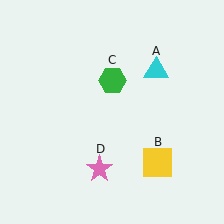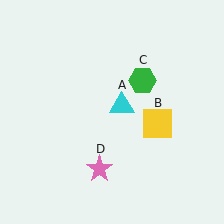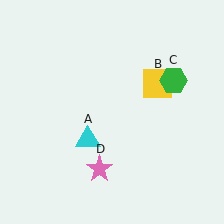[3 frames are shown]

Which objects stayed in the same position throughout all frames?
Pink star (object D) remained stationary.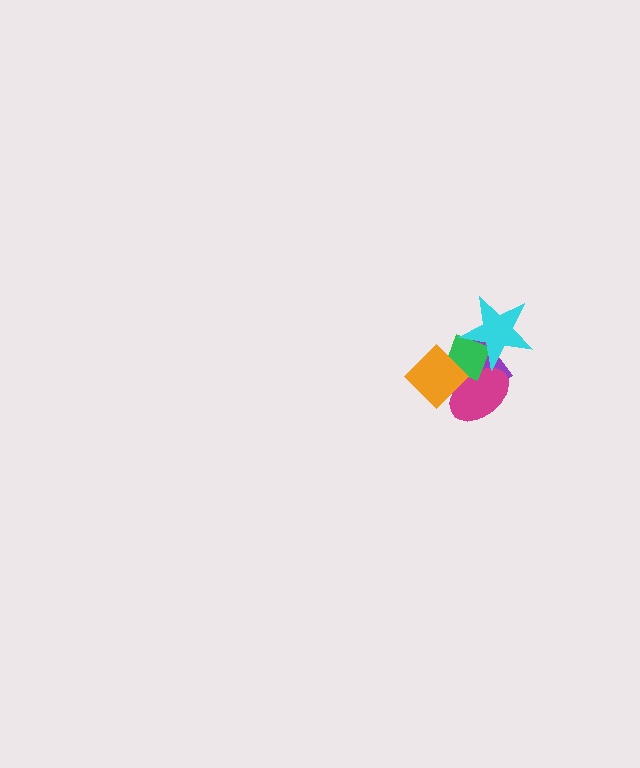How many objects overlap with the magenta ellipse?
3 objects overlap with the magenta ellipse.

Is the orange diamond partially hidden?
No, no other shape covers it.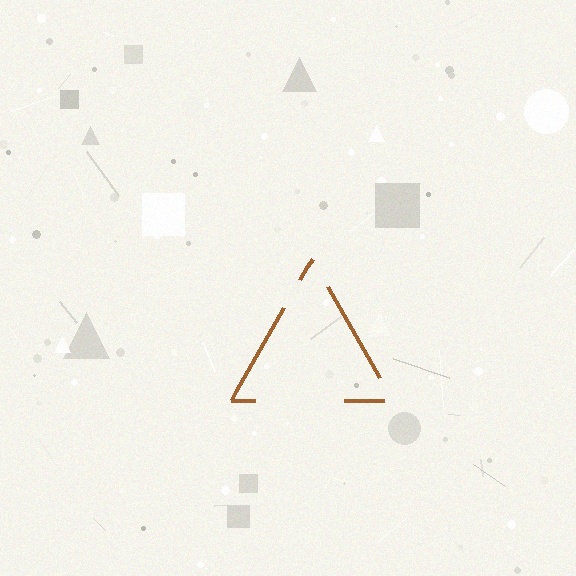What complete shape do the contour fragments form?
The contour fragments form a triangle.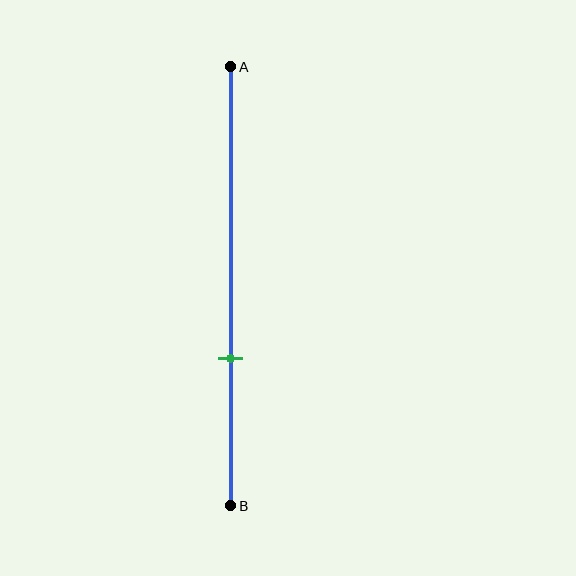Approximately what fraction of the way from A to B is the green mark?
The green mark is approximately 65% of the way from A to B.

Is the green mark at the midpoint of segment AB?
No, the mark is at about 65% from A, not at the 50% midpoint.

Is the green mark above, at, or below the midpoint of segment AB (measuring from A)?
The green mark is below the midpoint of segment AB.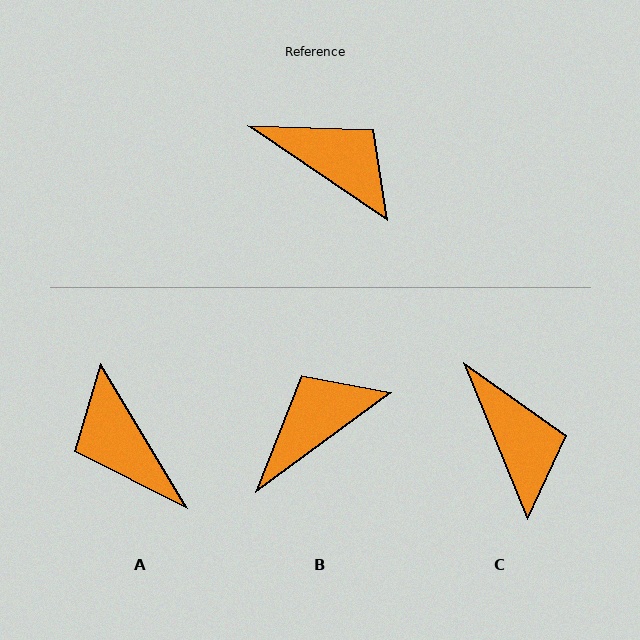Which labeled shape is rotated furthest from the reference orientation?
A, about 155 degrees away.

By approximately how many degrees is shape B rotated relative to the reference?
Approximately 70 degrees counter-clockwise.